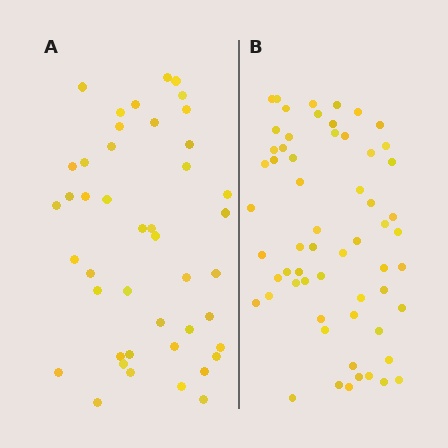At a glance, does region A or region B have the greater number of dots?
Region B (the right region) has more dots.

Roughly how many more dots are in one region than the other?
Region B has approximately 15 more dots than region A.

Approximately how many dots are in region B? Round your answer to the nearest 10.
About 60 dots.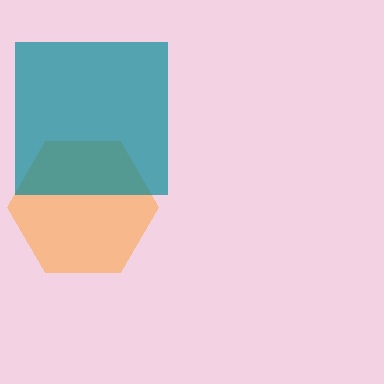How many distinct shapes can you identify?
There are 2 distinct shapes: an orange hexagon, a teal square.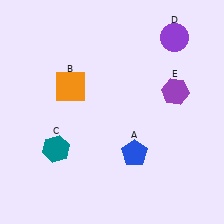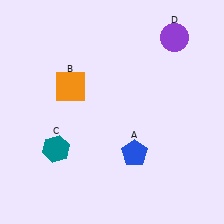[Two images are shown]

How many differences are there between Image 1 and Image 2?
There is 1 difference between the two images.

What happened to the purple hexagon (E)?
The purple hexagon (E) was removed in Image 2. It was in the top-right area of Image 1.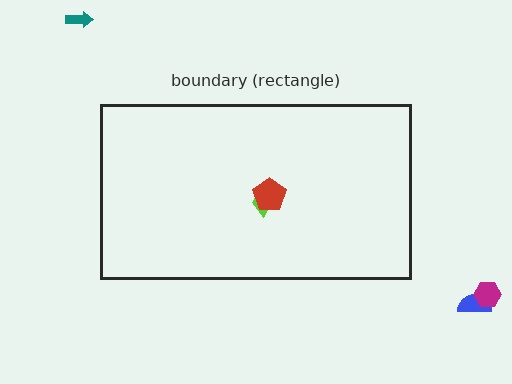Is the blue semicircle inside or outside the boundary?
Outside.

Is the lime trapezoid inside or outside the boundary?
Inside.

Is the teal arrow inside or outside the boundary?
Outside.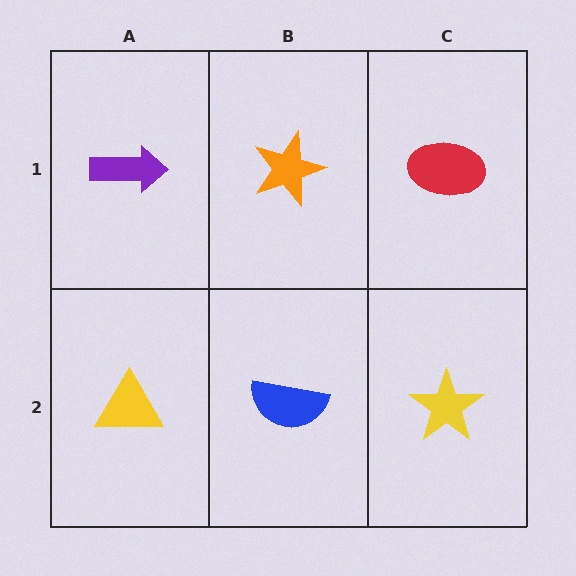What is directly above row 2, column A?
A purple arrow.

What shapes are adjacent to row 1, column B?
A blue semicircle (row 2, column B), a purple arrow (row 1, column A), a red ellipse (row 1, column C).